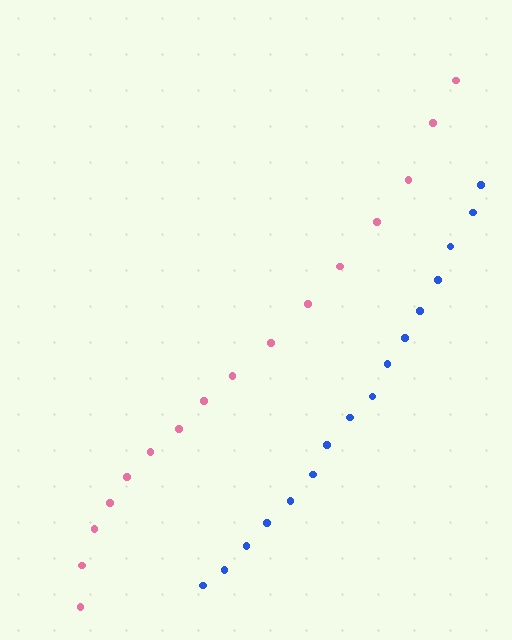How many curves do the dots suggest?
There are 2 distinct paths.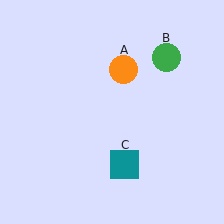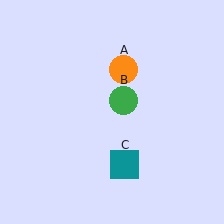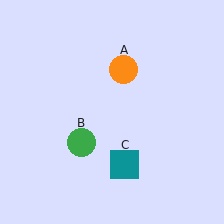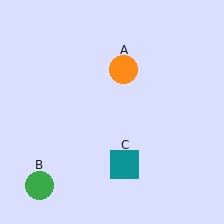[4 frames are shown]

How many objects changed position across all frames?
1 object changed position: green circle (object B).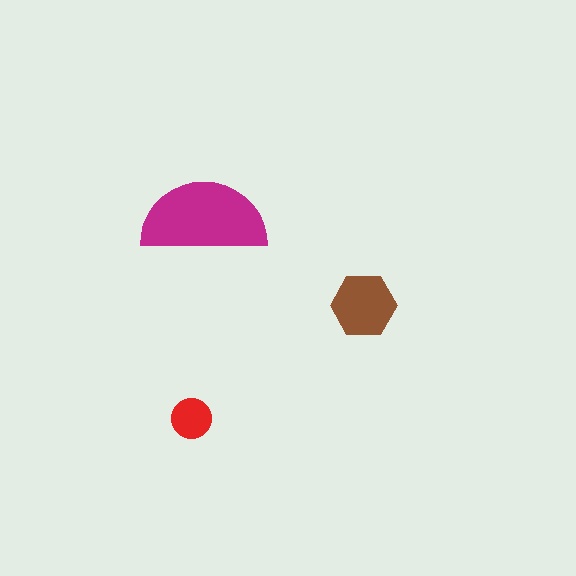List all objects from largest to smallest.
The magenta semicircle, the brown hexagon, the red circle.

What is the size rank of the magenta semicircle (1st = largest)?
1st.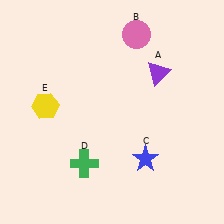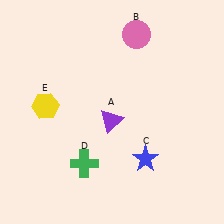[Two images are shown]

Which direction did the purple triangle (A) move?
The purple triangle (A) moved down.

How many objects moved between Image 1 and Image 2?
1 object moved between the two images.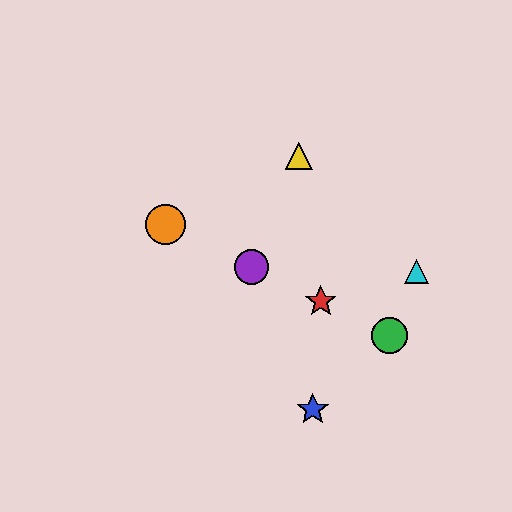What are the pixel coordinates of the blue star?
The blue star is at (313, 410).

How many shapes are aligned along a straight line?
4 shapes (the red star, the green circle, the purple circle, the orange circle) are aligned along a straight line.